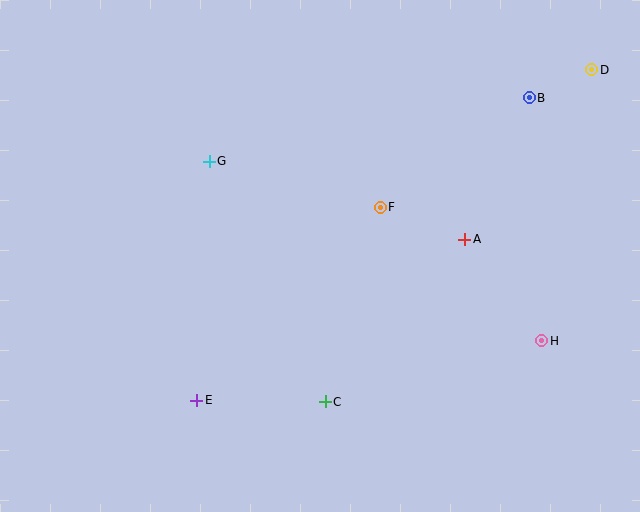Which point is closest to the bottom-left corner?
Point E is closest to the bottom-left corner.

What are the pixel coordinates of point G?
Point G is at (209, 161).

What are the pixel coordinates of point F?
Point F is at (380, 207).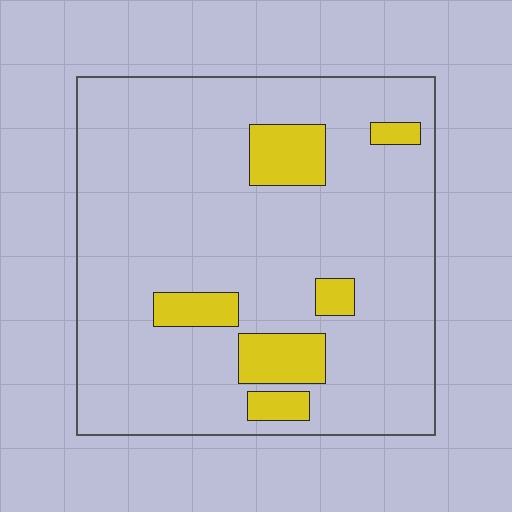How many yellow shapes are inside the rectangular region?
6.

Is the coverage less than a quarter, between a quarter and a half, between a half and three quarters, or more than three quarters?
Less than a quarter.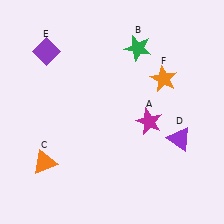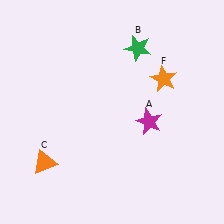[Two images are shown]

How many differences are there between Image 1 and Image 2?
There are 2 differences between the two images.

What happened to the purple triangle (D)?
The purple triangle (D) was removed in Image 2. It was in the bottom-right area of Image 1.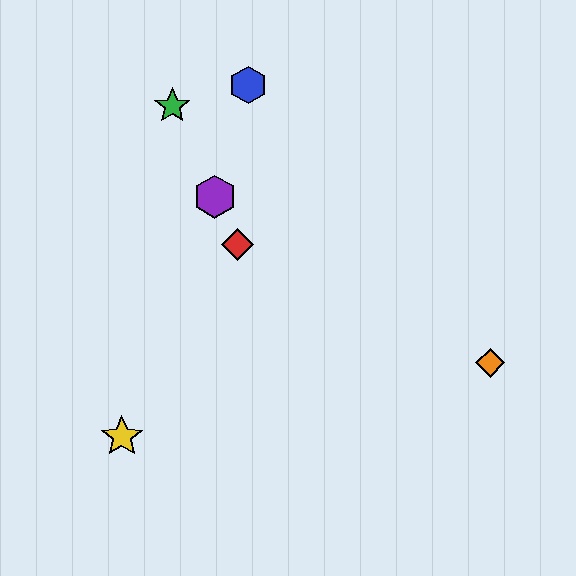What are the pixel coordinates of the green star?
The green star is at (172, 106).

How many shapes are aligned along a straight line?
3 shapes (the red diamond, the green star, the purple hexagon) are aligned along a straight line.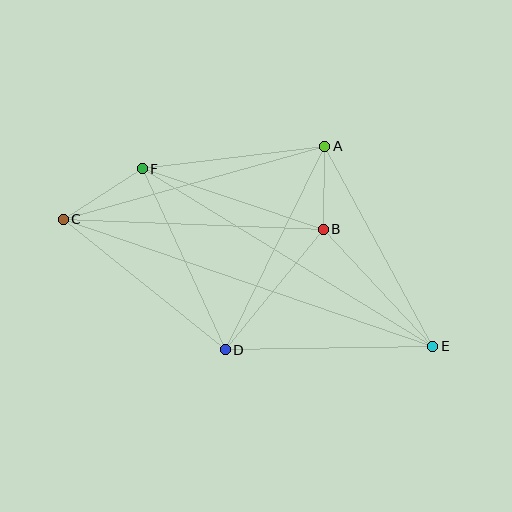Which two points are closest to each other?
Points A and B are closest to each other.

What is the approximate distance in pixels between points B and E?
The distance between B and E is approximately 160 pixels.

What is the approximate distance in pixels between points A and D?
The distance between A and D is approximately 227 pixels.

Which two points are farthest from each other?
Points C and E are farthest from each other.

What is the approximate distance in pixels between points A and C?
The distance between A and C is approximately 271 pixels.